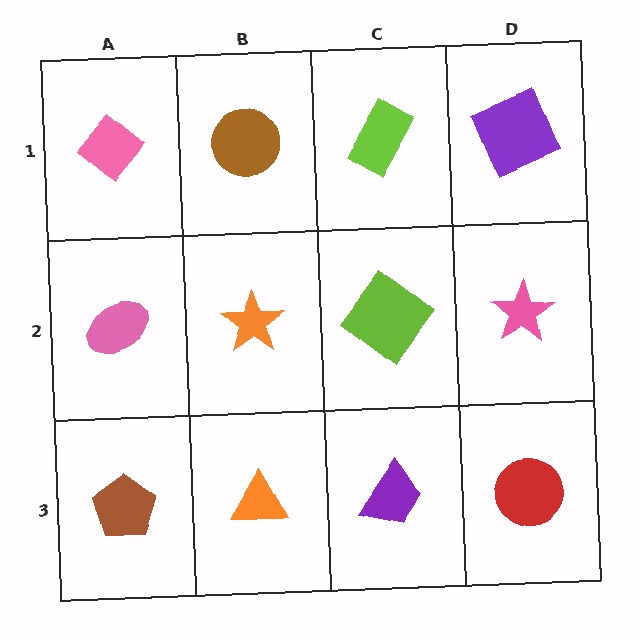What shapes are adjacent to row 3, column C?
A lime diamond (row 2, column C), an orange triangle (row 3, column B), a red circle (row 3, column D).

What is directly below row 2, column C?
A purple trapezoid.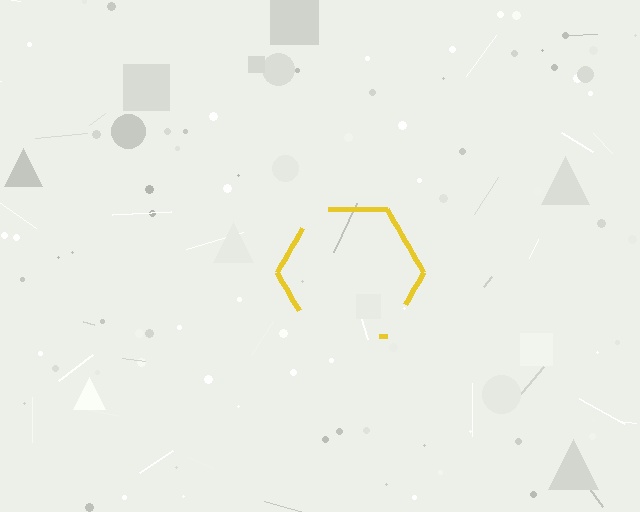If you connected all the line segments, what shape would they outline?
They would outline a hexagon.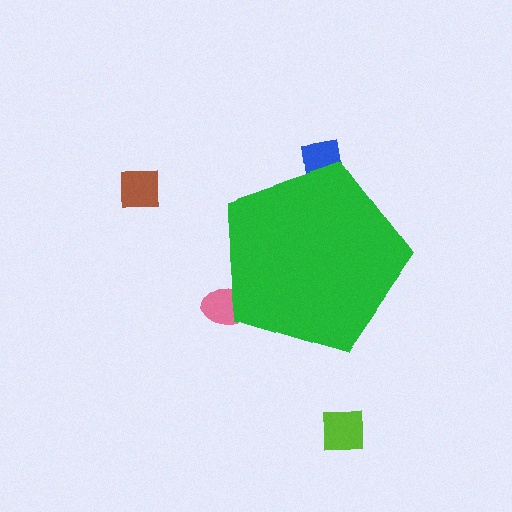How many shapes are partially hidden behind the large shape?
2 shapes are partially hidden.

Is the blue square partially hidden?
Yes, the blue square is partially hidden behind the green pentagon.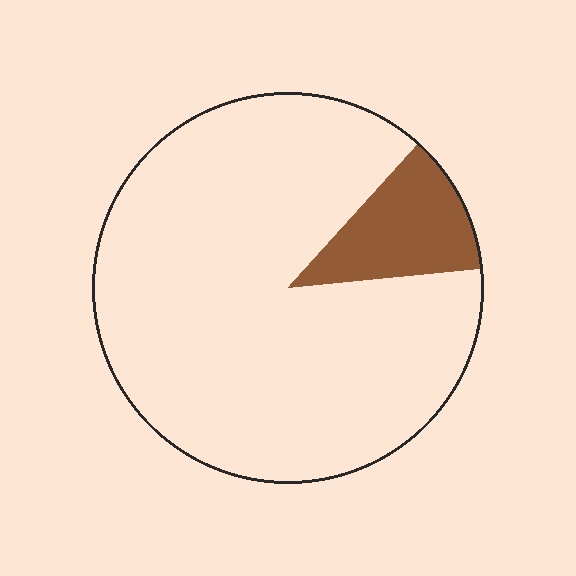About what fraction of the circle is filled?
About one eighth (1/8).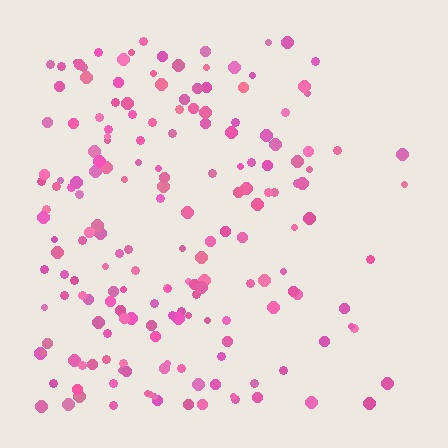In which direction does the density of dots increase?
From right to left, with the left side densest.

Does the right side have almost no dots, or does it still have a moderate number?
Still a moderate number, just noticeably fewer than the left.